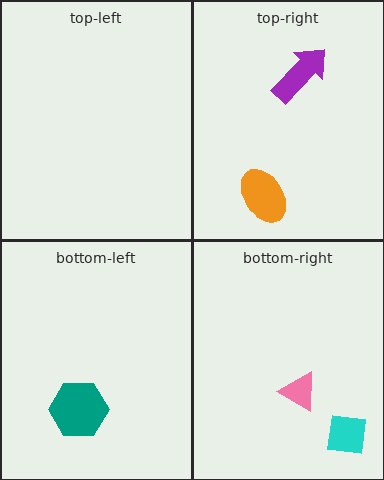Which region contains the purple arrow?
The top-right region.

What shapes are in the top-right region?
The purple arrow, the orange ellipse.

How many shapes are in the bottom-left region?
1.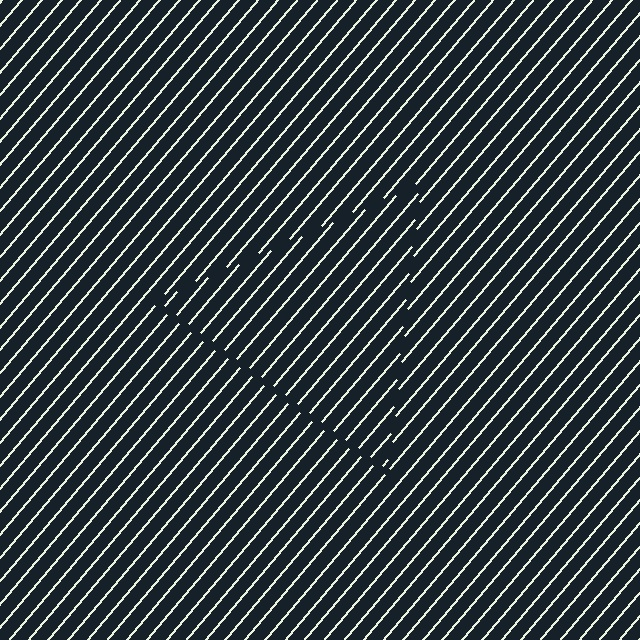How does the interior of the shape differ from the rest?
The interior of the shape contains the same grating, shifted by half a period — the contour is defined by the phase discontinuity where line-ends from the inner and outer gratings abut.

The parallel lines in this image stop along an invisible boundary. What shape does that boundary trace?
An illusory triangle. The interior of the shape contains the same grating, shifted by half a period — the contour is defined by the phase discontinuity where line-ends from the inner and outer gratings abut.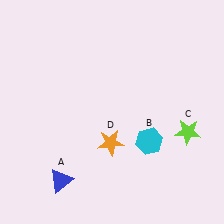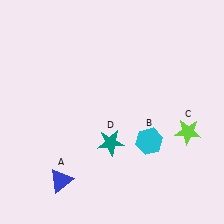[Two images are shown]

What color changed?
The star (D) changed from orange in Image 1 to teal in Image 2.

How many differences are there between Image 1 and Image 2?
There is 1 difference between the two images.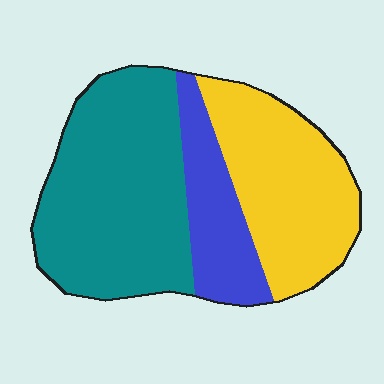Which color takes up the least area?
Blue, at roughly 20%.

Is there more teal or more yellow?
Teal.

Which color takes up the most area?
Teal, at roughly 50%.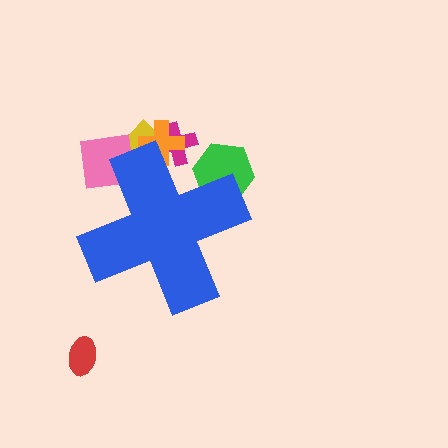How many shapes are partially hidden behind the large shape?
5 shapes are partially hidden.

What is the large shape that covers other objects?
A blue cross.